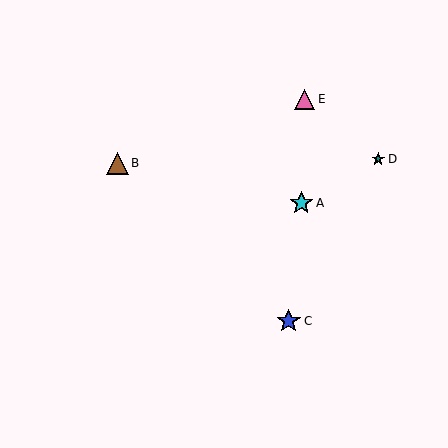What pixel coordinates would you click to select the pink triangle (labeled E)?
Click at (304, 99) to select the pink triangle E.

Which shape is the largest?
The blue star (labeled C) is the largest.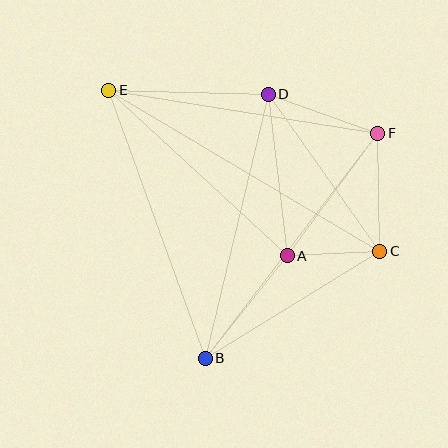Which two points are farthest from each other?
Points C and E are farthest from each other.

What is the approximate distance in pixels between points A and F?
The distance between A and F is approximately 152 pixels.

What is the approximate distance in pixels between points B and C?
The distance between B and C is approximately 204 pixels.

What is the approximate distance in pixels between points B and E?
The distance between B and E is approximately 285 pixels.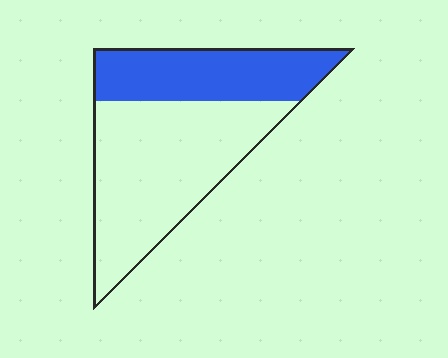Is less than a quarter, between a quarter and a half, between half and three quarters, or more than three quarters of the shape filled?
Between a quarter and a half.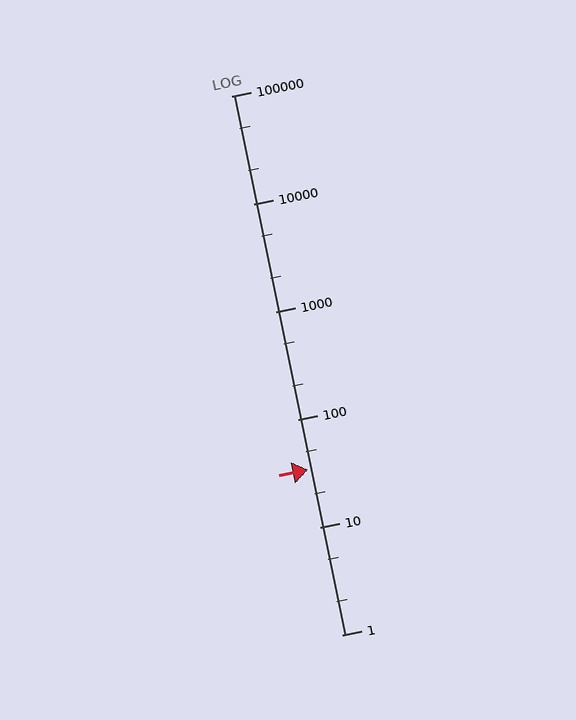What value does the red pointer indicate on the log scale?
The pointer indicates approximately 34.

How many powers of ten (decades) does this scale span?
The scale spans 5 decades, from 1 to 100000.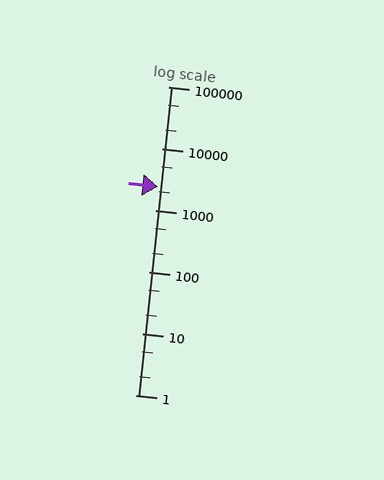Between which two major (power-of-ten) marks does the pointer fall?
The pointer is between 1000 and 10000.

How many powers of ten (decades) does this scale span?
The scale spans 5 decades, from 1 to 100000.